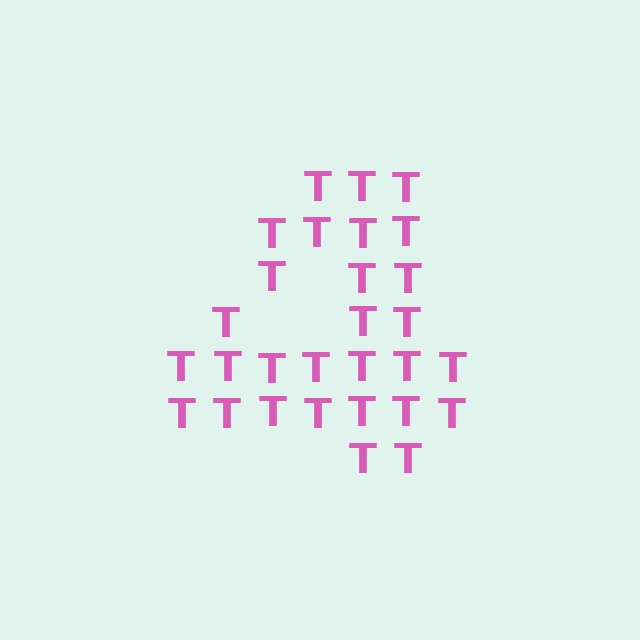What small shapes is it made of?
It is made of small letter T's.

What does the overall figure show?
The overall figure shows the digit 4.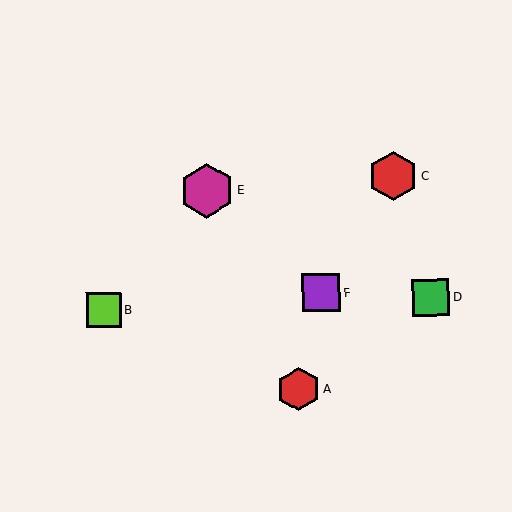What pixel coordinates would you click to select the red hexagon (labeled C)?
Click at (393, 176) to select the red hexagon C.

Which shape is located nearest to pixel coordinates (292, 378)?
The red hexagon (labeled A) at (298, 389) is nearest to that location.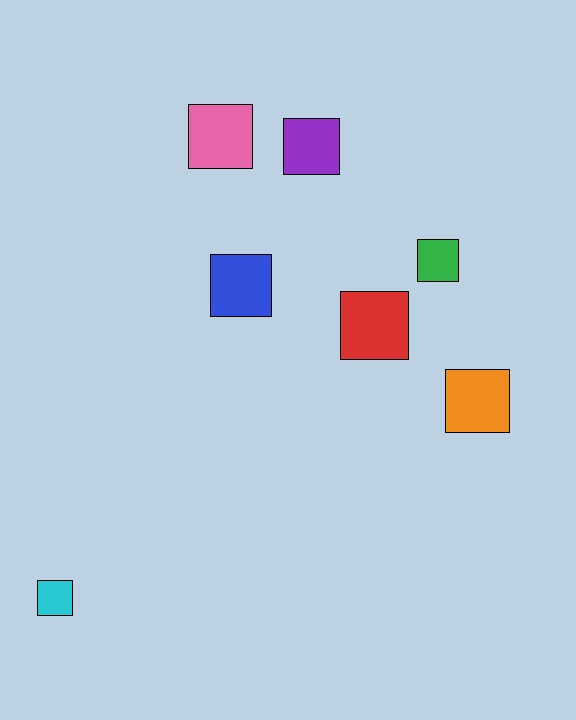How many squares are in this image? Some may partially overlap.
There are 7 squares.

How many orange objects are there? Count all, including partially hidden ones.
There is 1 orange object.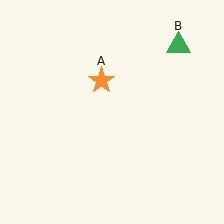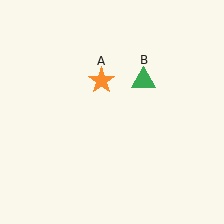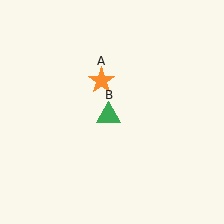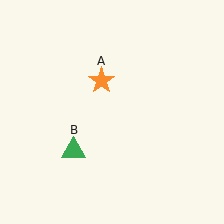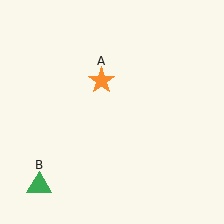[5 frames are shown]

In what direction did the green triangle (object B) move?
The green triangle (object B) moved down and to the left.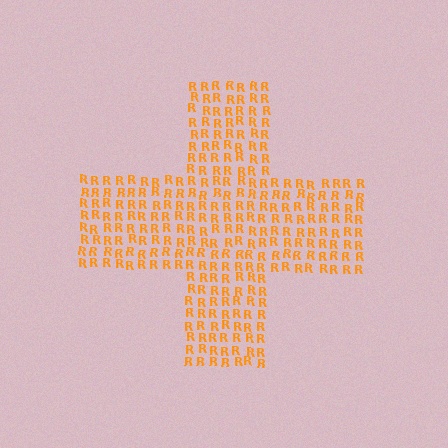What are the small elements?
The small elements are letter R's.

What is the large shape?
The large shape is a cross.